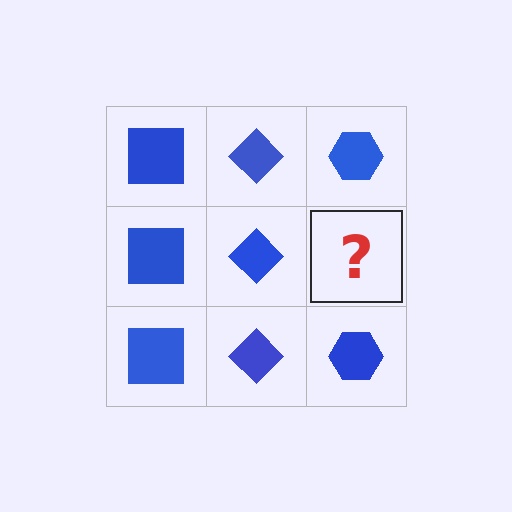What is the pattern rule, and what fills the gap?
The rule is that each column has a consistent shape. The gap should be filled with a blue hexagon.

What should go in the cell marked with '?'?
The missing cell should contain a blue hexagon.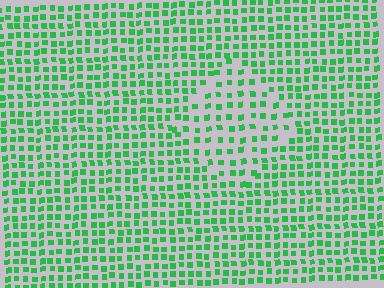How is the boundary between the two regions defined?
The boundary is defined by a change in element density (approximately 1.7x ratio). All elements are the same color, size, and shape.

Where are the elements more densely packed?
The elements are more densely packed outside the diamond boundary.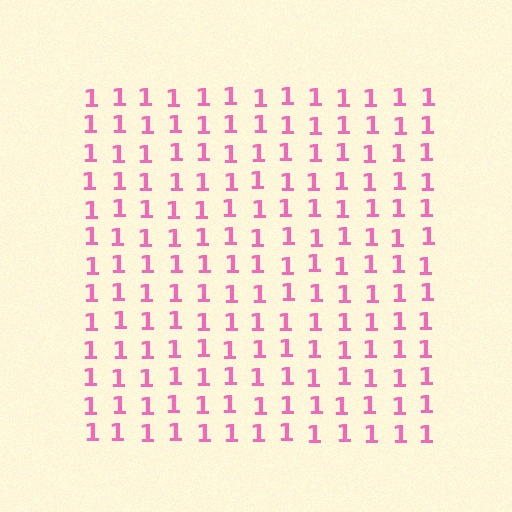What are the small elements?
The small elements are digit 1's.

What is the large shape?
The large shape is a square.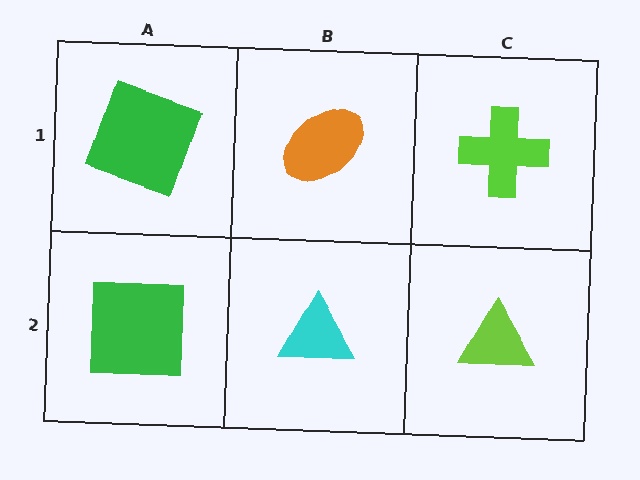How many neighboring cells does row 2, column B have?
3.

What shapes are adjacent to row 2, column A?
A green square (row 1, column A), a cyan triangle (row 2, column B).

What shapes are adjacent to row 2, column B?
An orange ellipse (row 1, column B), a green square (row 2, column A), a lime triangle (row 2, column C).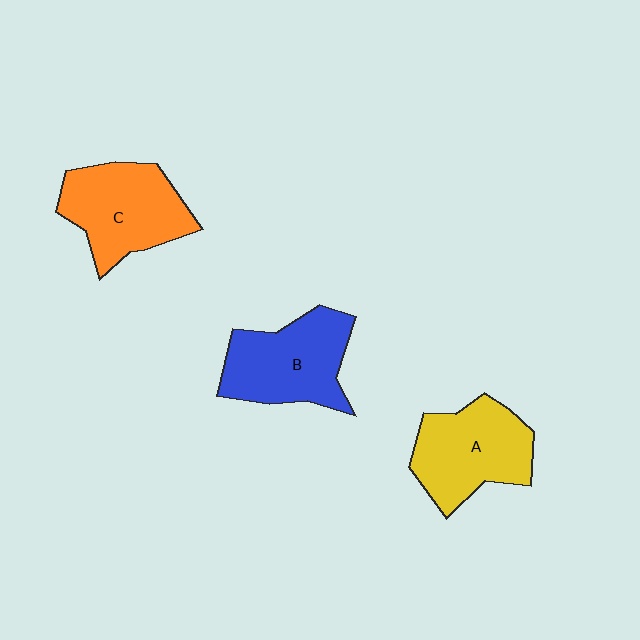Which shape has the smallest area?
Shape A (yellow).